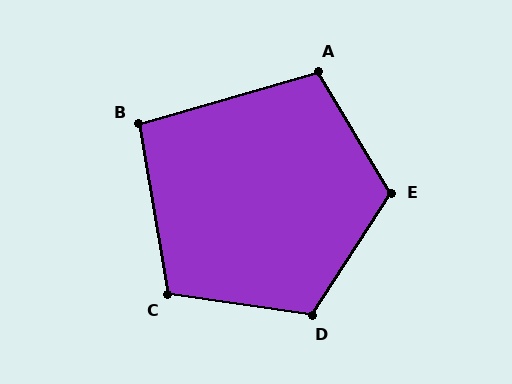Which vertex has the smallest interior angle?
B, at approximately 97 degrees.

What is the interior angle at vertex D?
Approximately 115 degrees (obtuse).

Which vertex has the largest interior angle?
E, at approximately 116 degrees.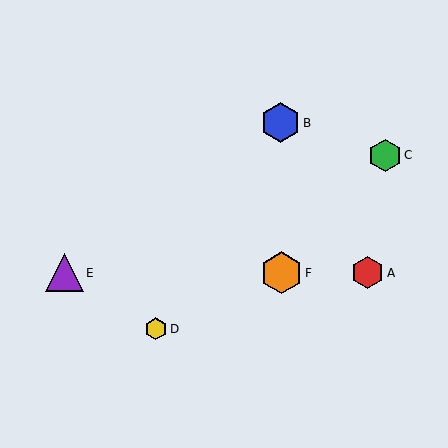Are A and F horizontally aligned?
Yes, both are at y≈273.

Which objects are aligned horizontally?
Objects A, E, F are aligned horizontally.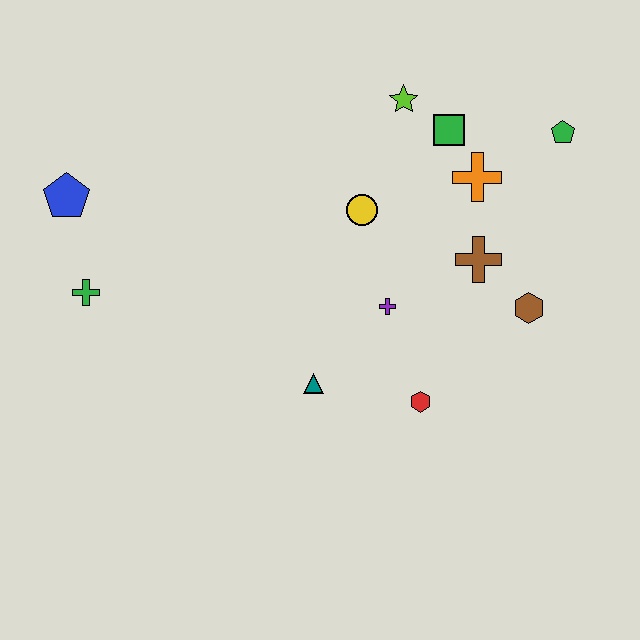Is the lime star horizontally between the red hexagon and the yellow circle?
Yes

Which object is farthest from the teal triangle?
The green pentagon is farthest from the teal triangle.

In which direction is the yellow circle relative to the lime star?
The yellow circle is below the lime star.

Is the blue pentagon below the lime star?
Yes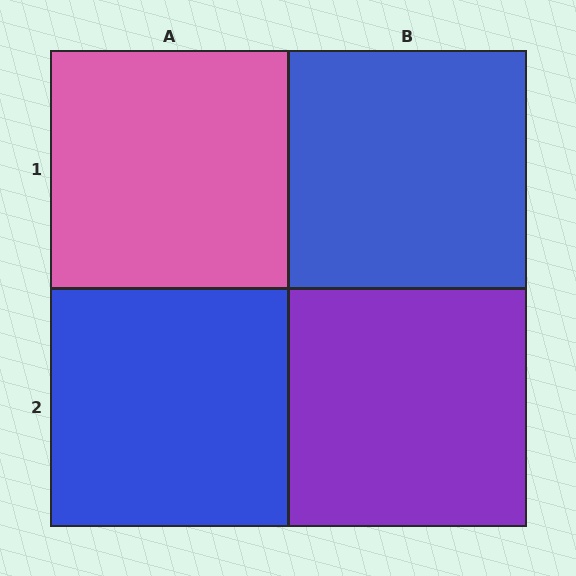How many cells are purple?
1 cell is purple.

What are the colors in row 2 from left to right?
Blue, purple.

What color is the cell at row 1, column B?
Blue.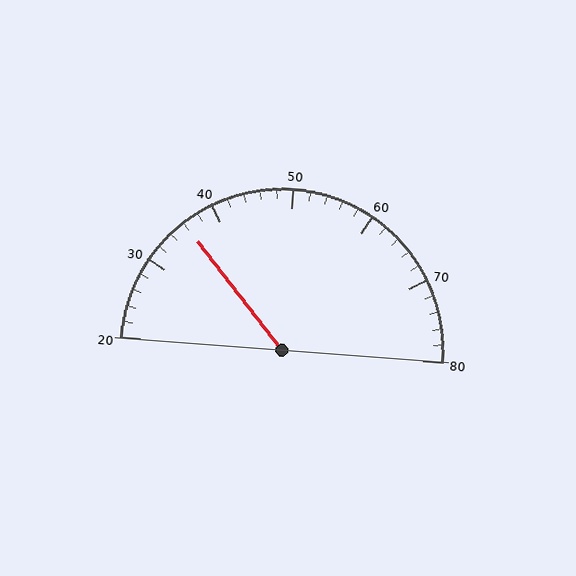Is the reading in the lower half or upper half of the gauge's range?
The reading is in the lower half of the range (20 to 80).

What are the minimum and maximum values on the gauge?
The gauge ranges from 20 to 80.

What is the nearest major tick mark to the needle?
The nearest major tick mark is 40.